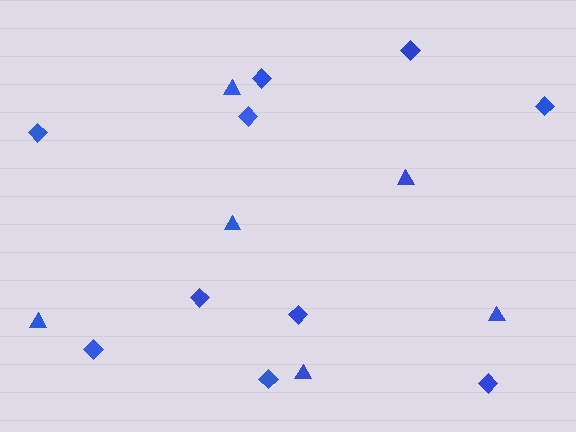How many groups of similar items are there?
There are 2 groups: one group of triangles (6) and one group of diamonds (10).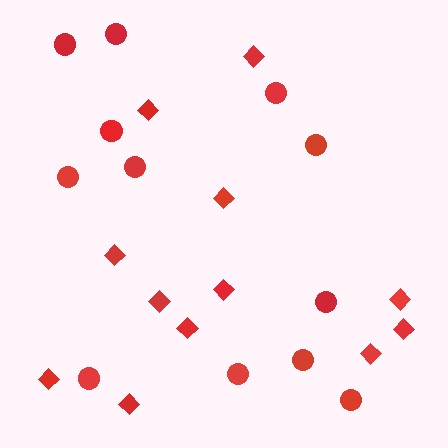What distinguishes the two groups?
There are 2 groups: one group of diamonds (12) and one group of circles (12).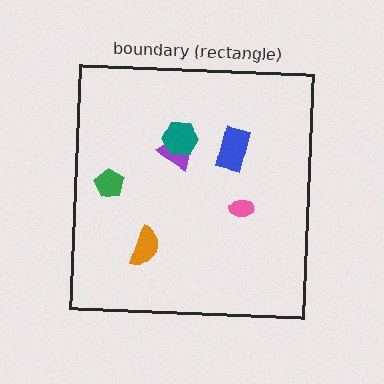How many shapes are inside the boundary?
6 inside, 0 outside.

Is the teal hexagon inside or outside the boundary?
Inside.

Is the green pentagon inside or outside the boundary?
Inside.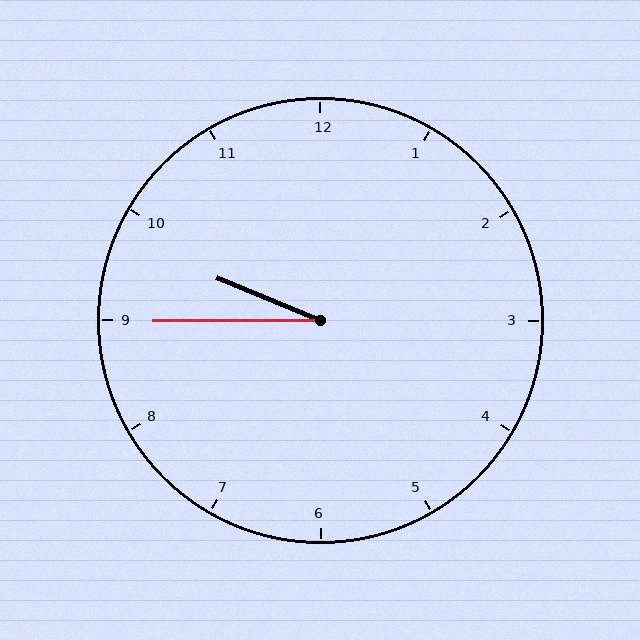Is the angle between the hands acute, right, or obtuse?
It is acute.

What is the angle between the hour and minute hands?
Approximately 22 degrees.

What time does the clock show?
9:45.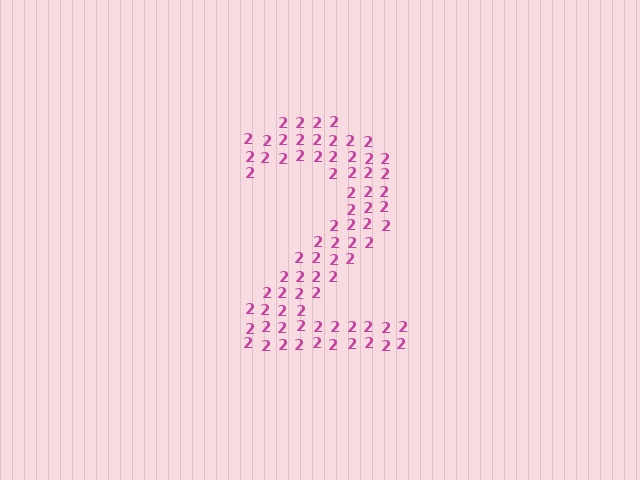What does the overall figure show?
The overall figure shows the digit 2.